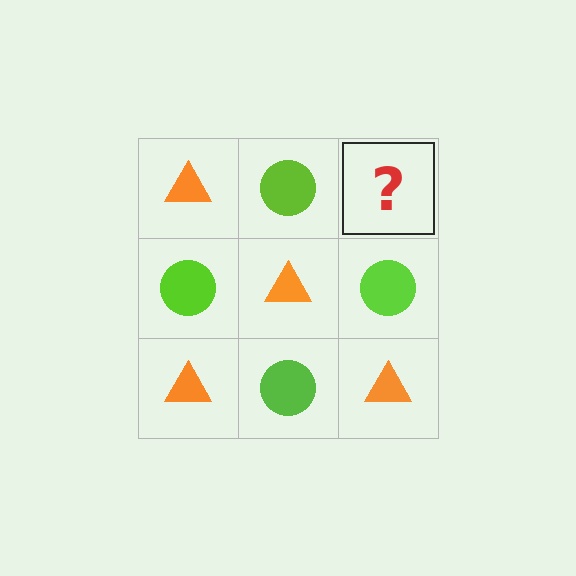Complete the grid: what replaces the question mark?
The question mark should be replaced with an orange triangle.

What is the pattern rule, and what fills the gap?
The rule is that it alternates orange triangle and lime circle in a checkerboard pattern. The gap should be filled with an orange triangle.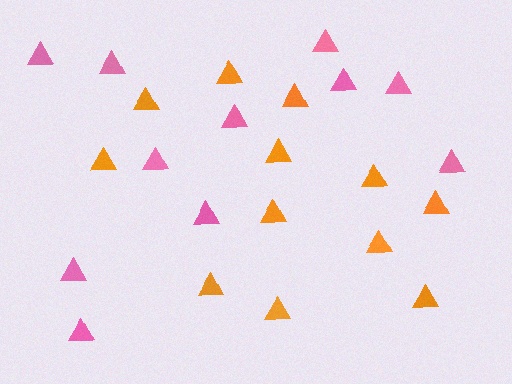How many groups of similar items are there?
There are 2 groups: one group of orange triangles (12) and one group of pink triangles (11).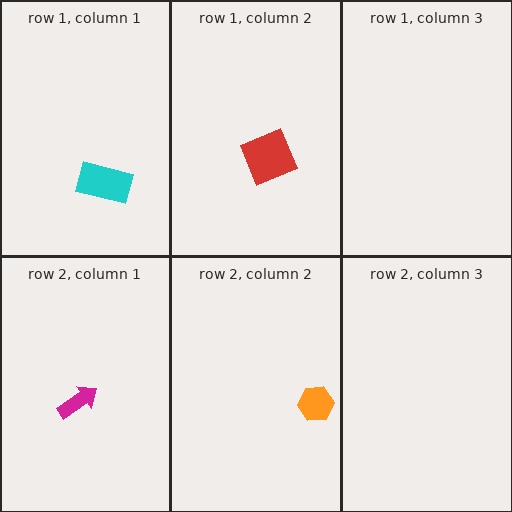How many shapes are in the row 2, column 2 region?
1.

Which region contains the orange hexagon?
The row 2, column 2 region.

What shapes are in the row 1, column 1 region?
The cyan rectangle.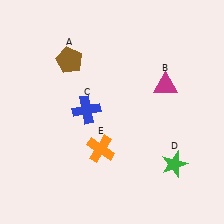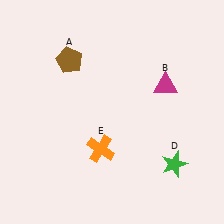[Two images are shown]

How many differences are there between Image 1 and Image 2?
There is 1 difference between the two images.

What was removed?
The blue cross (C) was removed in Image 2.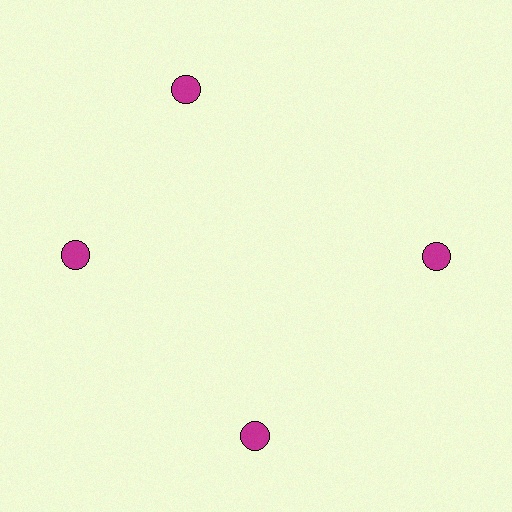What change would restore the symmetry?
The symmetry would be restored by rotating it back into even spacing with its neighbors so that all 4 circles sit at equal angles and equal distance from the center.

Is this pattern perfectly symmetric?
No. The 4 magenta circles are arranged in a ring, but one element near the 12 o'clock position is rotated out of alignment along the ring, breaking the 4-fold rotational symmetry.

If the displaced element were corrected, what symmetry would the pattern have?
It would have 4-fold rotational symmetry — the pattern would map onto itself every 90 degrees.